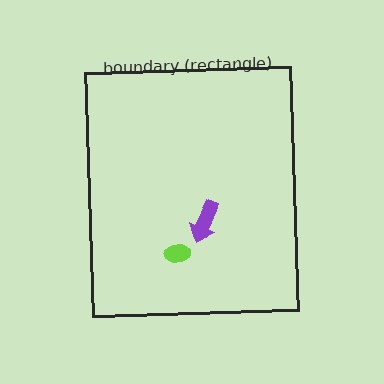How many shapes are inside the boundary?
2 inside, 0 outside.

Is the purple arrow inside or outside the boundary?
Inside.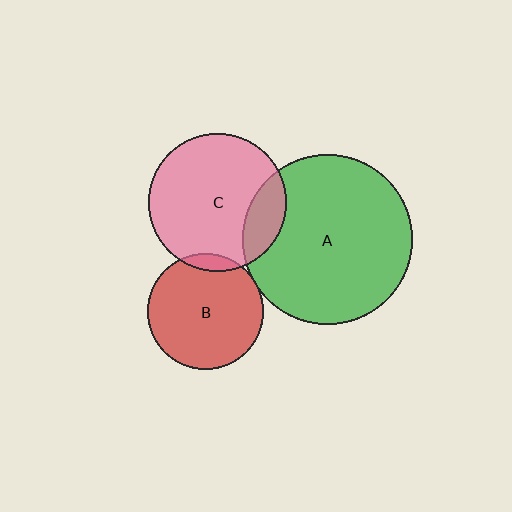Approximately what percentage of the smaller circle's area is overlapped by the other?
Approximately 20%.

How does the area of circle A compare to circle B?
Approximately 2.1 times.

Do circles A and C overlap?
Yes.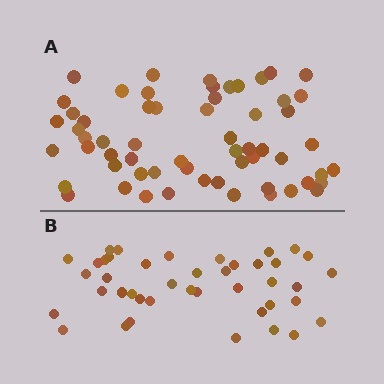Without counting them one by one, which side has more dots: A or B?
Region A (the top region) has more dots.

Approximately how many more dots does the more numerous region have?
Region A has approximately 20 more dots than region B.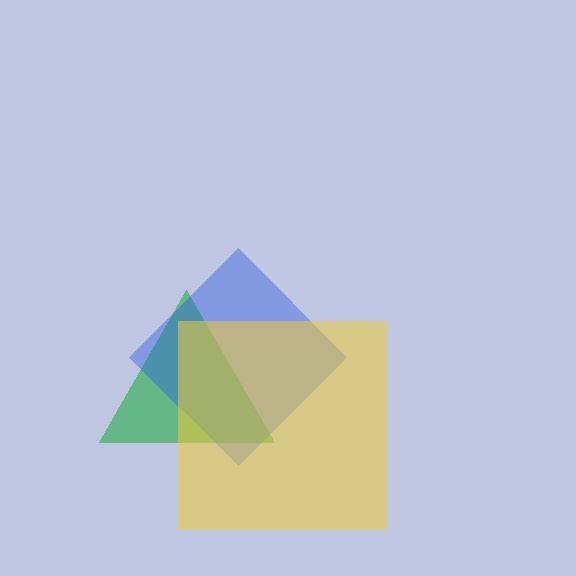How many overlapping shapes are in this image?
There are 3 overlapping shapes in the image.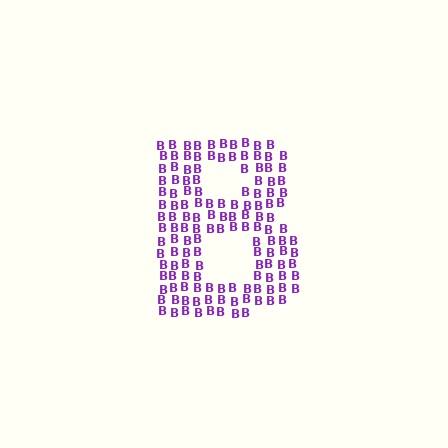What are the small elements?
The small elements are letter B's.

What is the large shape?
The large shape is the letter B.